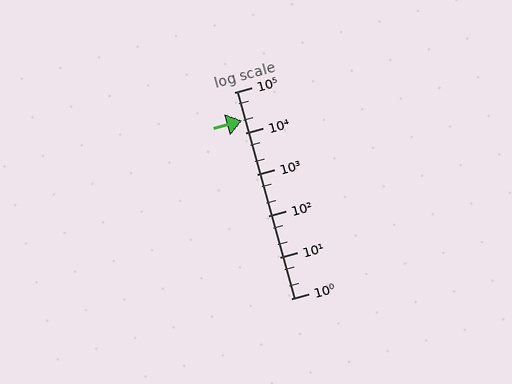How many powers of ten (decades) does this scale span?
The scale spans 5 decades, from 1 to 100000.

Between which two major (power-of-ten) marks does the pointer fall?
The pointer is between 10000 and 100000.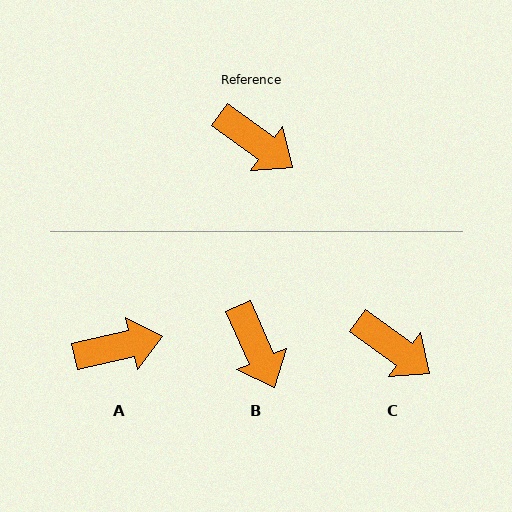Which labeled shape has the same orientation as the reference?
C.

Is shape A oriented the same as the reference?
No, it is off by about 49 degrees.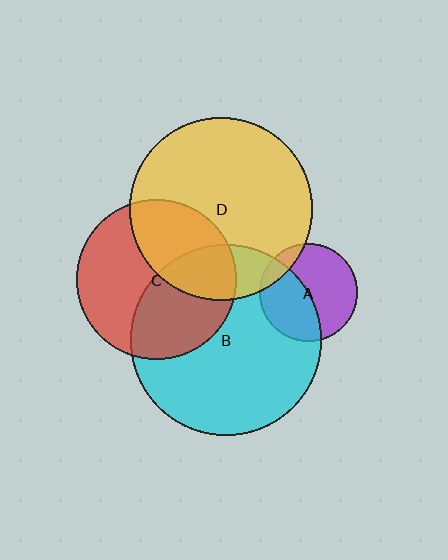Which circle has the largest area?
Circle B (cyan).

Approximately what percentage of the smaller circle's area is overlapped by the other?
Approximately 45%.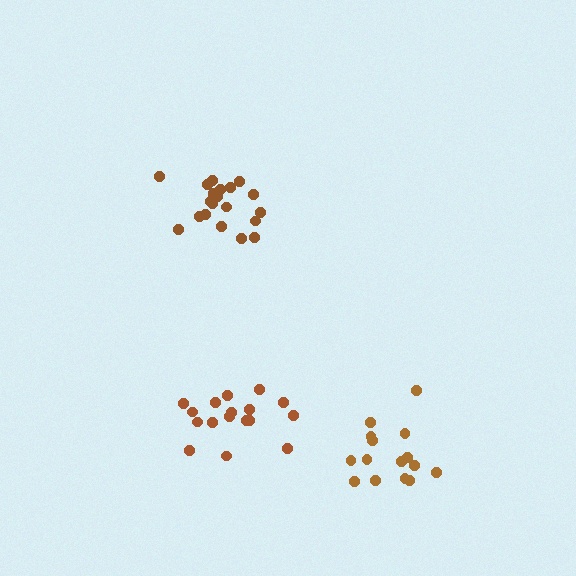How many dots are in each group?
Group 1: 17 dots, Group 2: 20 dots, Group 3: 15 dots (52 total).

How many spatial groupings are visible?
There are 3 spatial groupings.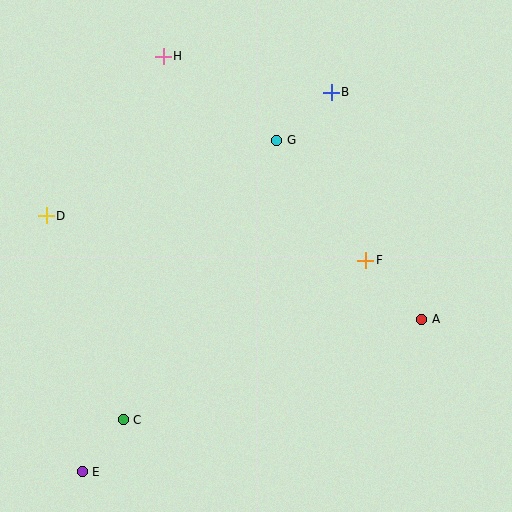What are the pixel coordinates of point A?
Point A is at (422, 319).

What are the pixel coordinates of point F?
Point F is at (366, 260).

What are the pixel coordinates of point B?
Point B is at (331, 92).